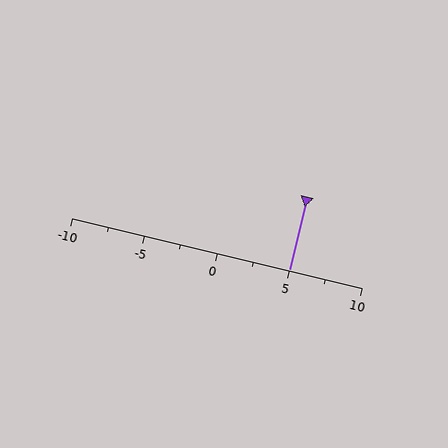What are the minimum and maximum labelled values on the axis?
The axis runs from -10 to 10.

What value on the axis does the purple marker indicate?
The marker indicates approximately 5.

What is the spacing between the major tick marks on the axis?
The major ticks are spaced 5 apart.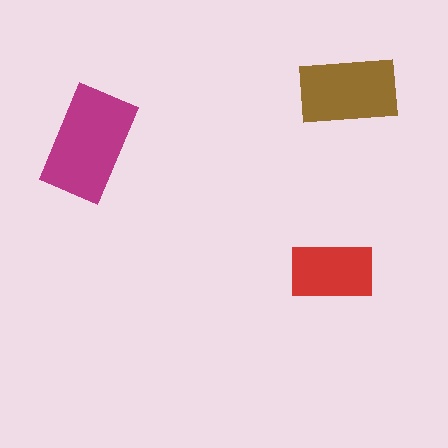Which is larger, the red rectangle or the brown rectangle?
The brown one.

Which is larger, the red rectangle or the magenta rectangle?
The magenta one.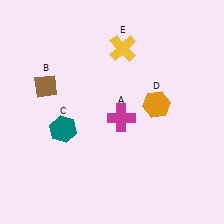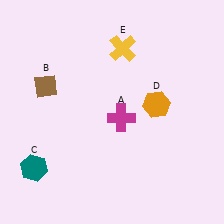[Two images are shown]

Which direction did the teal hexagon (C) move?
The teal hexagon (C) moved down.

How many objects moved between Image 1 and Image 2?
1 object moved between the two images.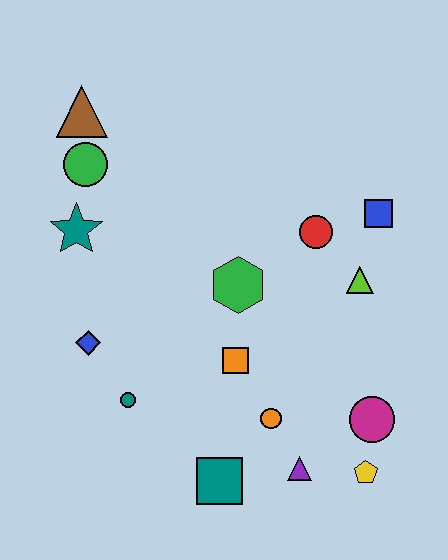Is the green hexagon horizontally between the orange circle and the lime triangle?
No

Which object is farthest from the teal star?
The yellow pentagon is farthest from the teal star.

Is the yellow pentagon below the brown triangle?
Yes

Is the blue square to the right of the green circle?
Yes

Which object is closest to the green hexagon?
The orange square is closest to the green hexagon.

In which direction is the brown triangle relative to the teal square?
The brown triangle is above the teal square.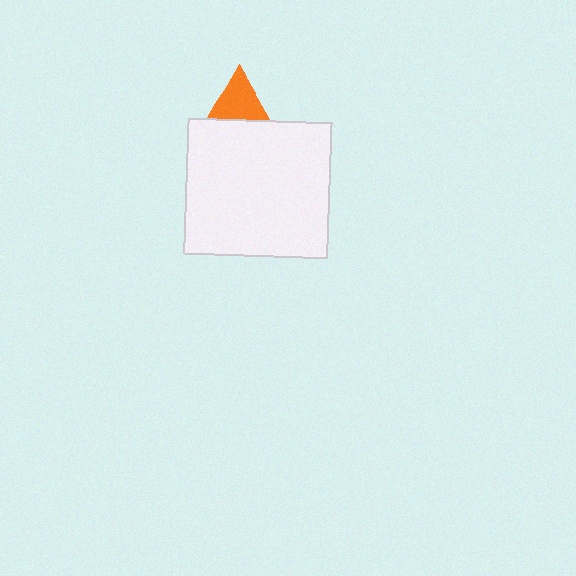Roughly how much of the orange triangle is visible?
About half of it is visible (roughly 47%).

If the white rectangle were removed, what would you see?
You would see the complete orange triangle.